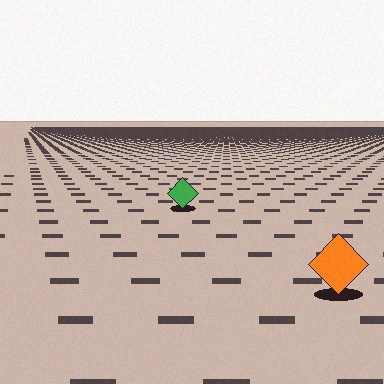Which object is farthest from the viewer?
The green diamond is farthest from the viewer. It appears smaller and the ground texture around it is denser.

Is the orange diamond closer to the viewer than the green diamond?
Yes. The orange diamond is closer — you can tell from the texture gradient: the ground texture is coarser near it.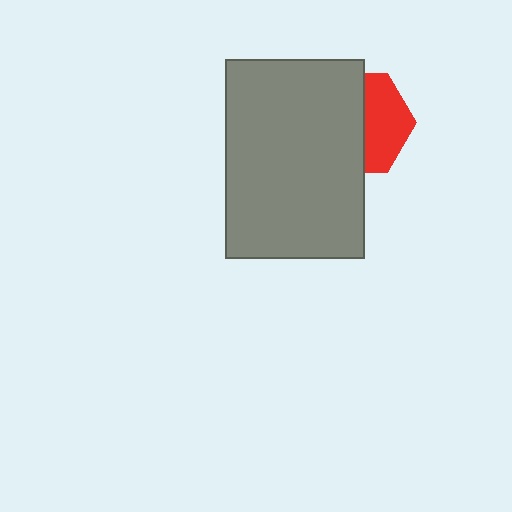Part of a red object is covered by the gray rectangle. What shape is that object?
It is a hexagon.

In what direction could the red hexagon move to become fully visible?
The red hexagon could move right. That would shift it out from behind the gray rectangle entirely.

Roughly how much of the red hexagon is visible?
A small part of it is visible (roughly 43%).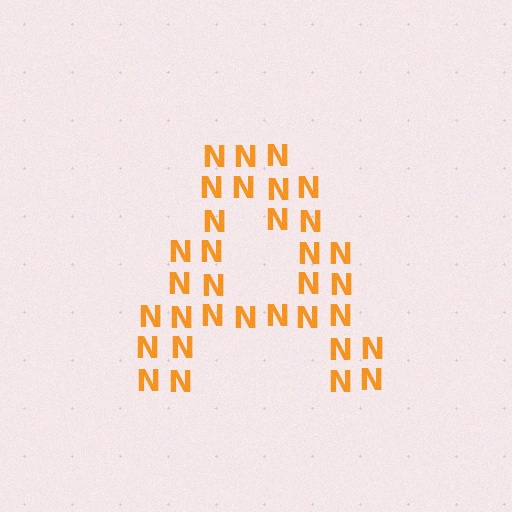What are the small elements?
The small elements are letter N's.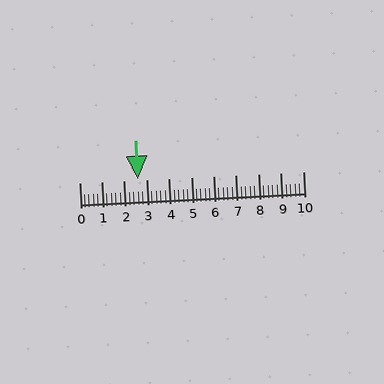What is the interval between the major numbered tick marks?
The major tick marks are spaced 1 units apart.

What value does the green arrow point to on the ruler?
The green arrow points to approximately 2.6.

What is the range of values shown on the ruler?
The ruler shows values from 0 to 10.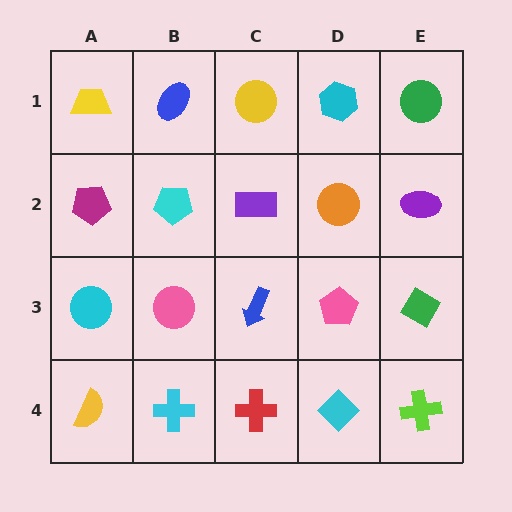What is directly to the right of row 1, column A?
A blue ellipse.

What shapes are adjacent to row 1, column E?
A purple ellipse (row 2, column E), a cyan hexagon (row 1, column D).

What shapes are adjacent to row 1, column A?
A magenta pentagon (row 2, column A), a blue ellipse (row 1, column B).